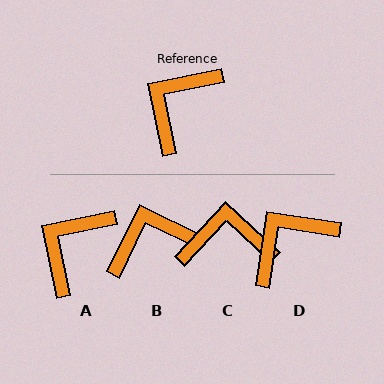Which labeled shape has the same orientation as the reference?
A.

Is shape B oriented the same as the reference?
No, it is off by about 37 degrees.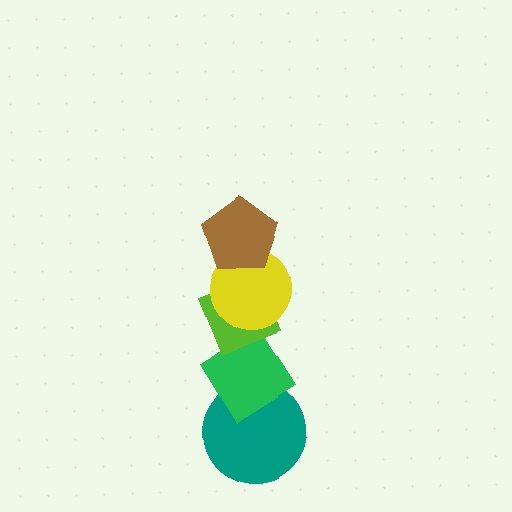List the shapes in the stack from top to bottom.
From top to bottom: the brown pentagon, the yellow circle, the lime diamond, the green diamond, the teal circle.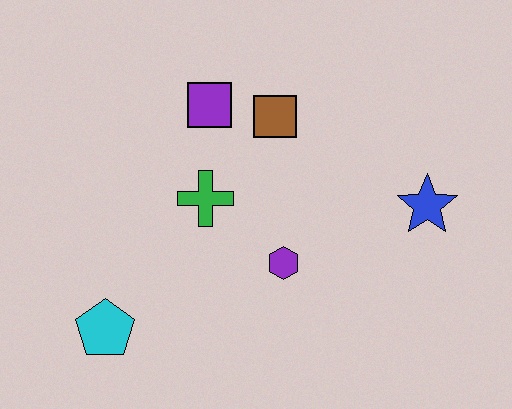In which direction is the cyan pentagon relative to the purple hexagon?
The cyan pentagon is to the left of the purple hexagon.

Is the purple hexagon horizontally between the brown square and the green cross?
No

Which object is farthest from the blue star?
The cyan pentagon is farthest from the blue star.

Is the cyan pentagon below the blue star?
Yes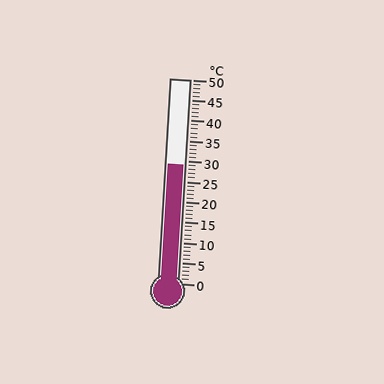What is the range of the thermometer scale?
The thermometer scale ranges from 0°C to 50°C.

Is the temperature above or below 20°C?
The temperature is above 20°C.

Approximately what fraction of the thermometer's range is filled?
The thermometer is filled to approximately 60% of its range.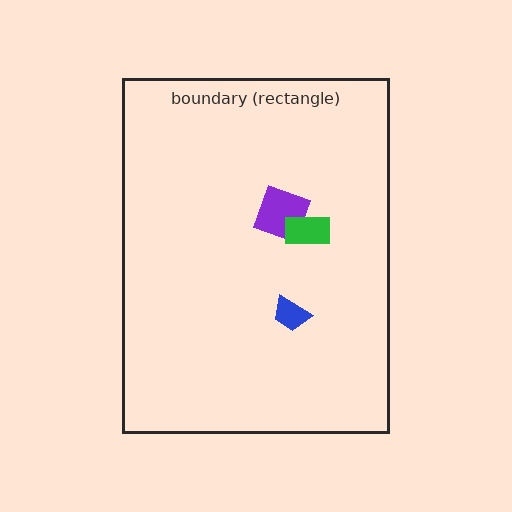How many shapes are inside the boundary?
3 inside, 0 outside.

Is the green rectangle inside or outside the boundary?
Inside.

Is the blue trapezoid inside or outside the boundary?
Inside.